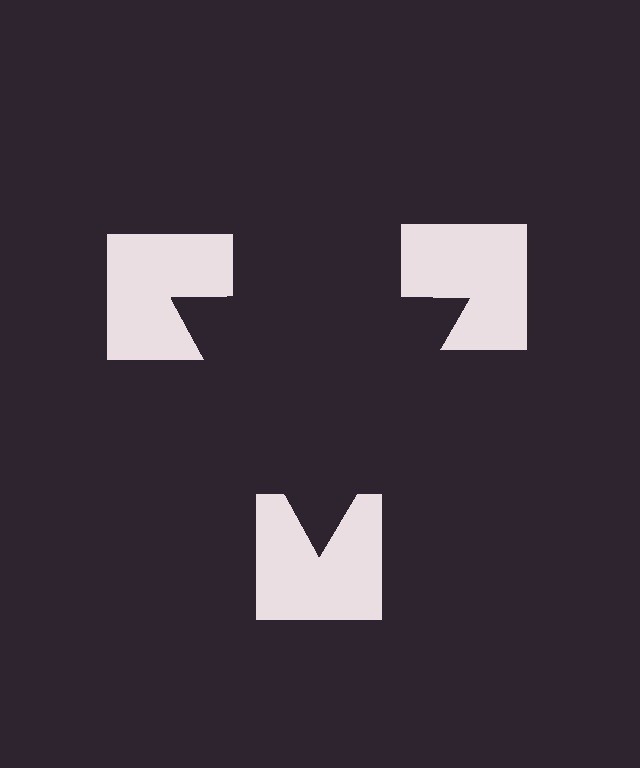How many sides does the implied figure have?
3 sides.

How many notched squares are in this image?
There are 3 — one at each vertex of the illusory triangle.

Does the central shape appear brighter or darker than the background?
It typically appears slightly darker than the background, even though no actual brightness change is drawn.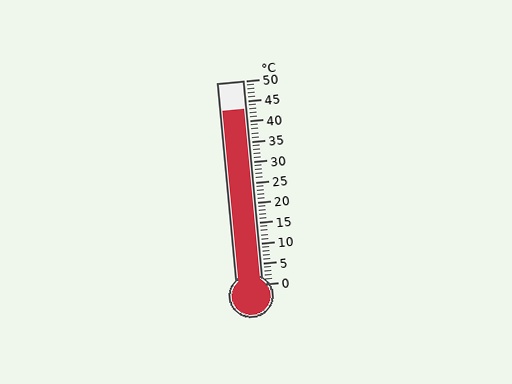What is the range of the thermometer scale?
The thermometer scale ranges from 0°C to 50°C.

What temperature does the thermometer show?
The thermometer shows approximately 43°C.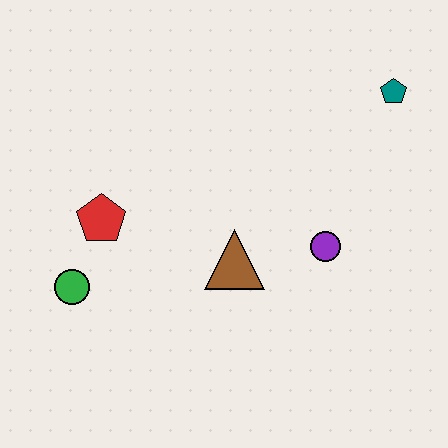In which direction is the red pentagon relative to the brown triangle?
The red pentagon is to the left of the brown triangle.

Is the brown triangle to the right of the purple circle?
No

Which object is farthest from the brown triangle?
The teal pentagon is farthest from the brown triangle.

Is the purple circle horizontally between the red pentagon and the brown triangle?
No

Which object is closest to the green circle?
The red pentagon is closest to the green circle.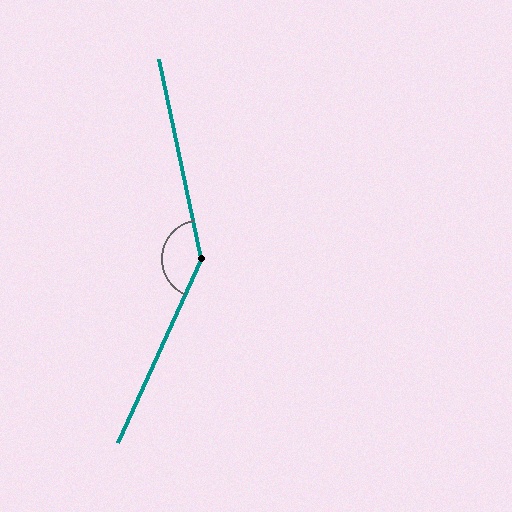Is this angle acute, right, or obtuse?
It is obtuse.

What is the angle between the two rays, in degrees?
Approximately 144 degrees.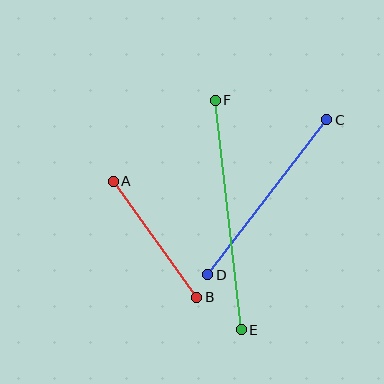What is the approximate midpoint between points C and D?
The midpoint is at approximately (267, 197) pixels.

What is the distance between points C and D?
The distance is approximately 195 pixels.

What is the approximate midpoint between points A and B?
The midpoint is at approximately (155, 239) pixels.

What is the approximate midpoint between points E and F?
The midpoint is at approximately (228, 215) pixels.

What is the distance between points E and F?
The distance is approximately 231 pixels.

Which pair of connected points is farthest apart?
Points E and F are farthest apart.